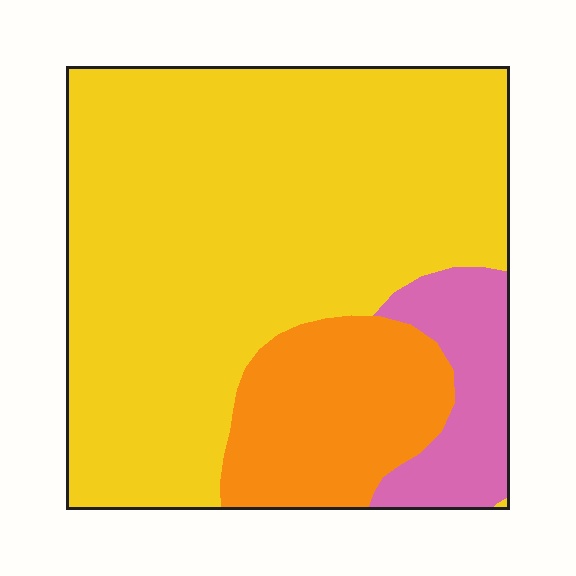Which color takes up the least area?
Pink, at roughly 10%.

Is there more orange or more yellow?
Yellow.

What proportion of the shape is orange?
Orange takes up about one sixth (1/6) of the shape.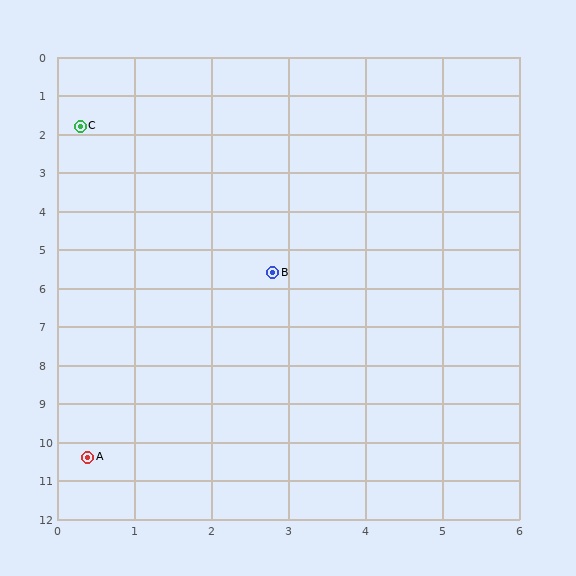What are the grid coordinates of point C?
Point C is at approximately (0.3, 1.8).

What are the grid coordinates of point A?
Point A is at approximately (0.4, 10.4).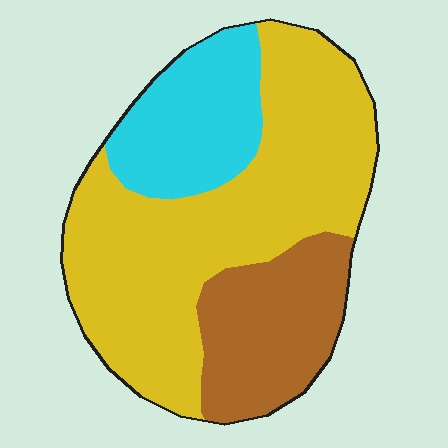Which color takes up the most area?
Yellow, at roughly 55%.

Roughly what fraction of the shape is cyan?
Cyan covers around 20% of the shape.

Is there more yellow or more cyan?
Yellow.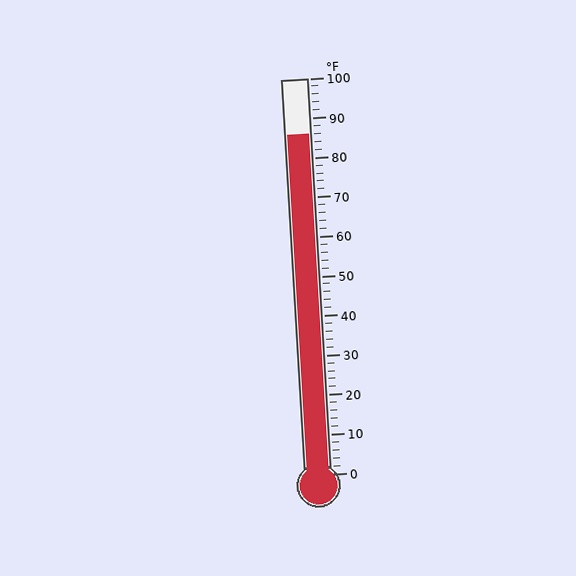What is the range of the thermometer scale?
The thermometer scale ranges from 0°F to 100°F.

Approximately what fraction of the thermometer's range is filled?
The thermometer is filled to approximately 85% of its range.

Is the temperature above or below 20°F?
The temperature is above 20°F.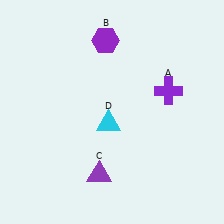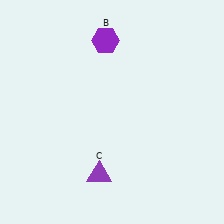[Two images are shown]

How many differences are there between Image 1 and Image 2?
There are 2 differences between the two images.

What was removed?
The purple cross (A), the cyan triangle (D) were removed in Image 2.